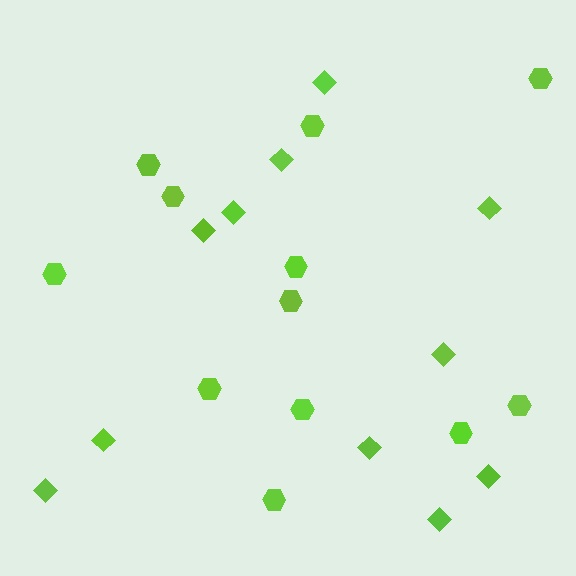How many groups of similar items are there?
There are 2 groups: one group of diamonds (11) and one group of hexagons (12).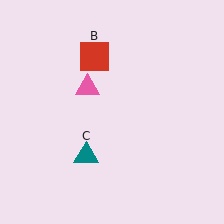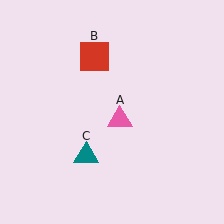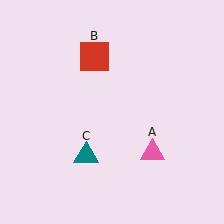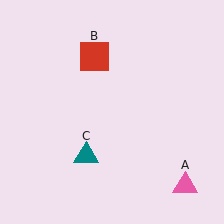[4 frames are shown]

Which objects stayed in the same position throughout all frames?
Red square (object B) and teal triangle (object C) remained stationary.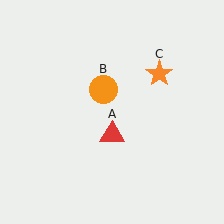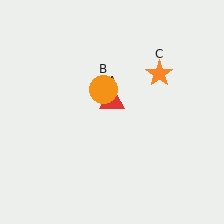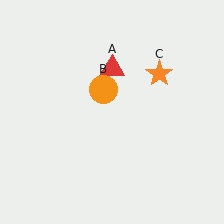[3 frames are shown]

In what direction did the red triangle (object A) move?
The red triangle (object A) moved up.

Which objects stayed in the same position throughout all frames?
Orange circle (object B) and orange star (object C) remained stationary.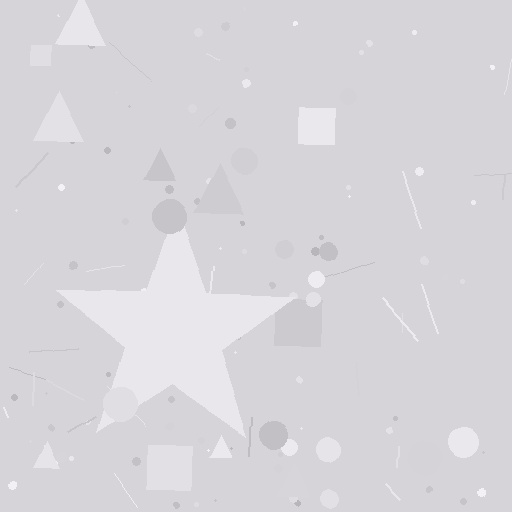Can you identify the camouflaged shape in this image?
The camouflaged shape is a star.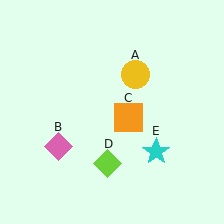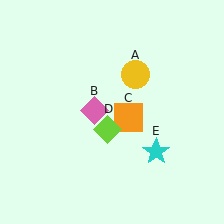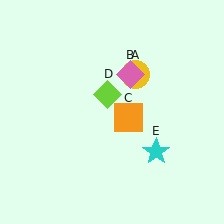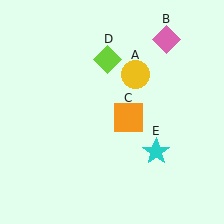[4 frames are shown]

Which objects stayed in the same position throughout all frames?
Yellow circle (object A) and orange square (object C) and cyan star (object E) remained stationary.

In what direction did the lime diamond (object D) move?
The lime diamond (object D) moved up.